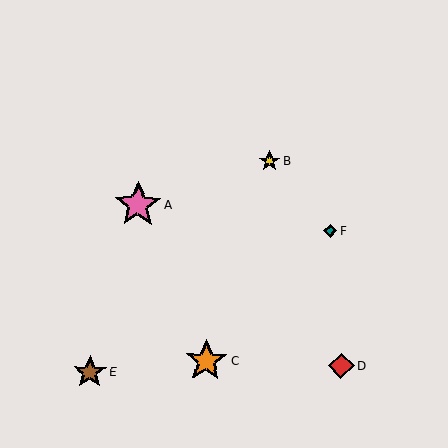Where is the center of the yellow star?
The center of the yellow star is at (270, 161).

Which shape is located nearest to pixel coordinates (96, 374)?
The brown star (labeled E) at (90, 372) is nearest to that location.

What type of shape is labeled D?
Shape D is a red diamond.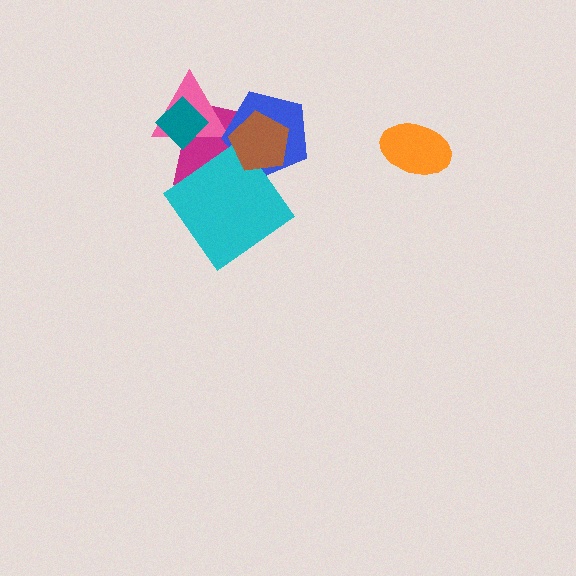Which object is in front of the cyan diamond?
The brown pentagon is in front of the cyan diamond.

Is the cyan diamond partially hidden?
Yes, it is partially covered by another shape.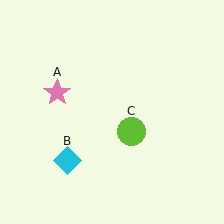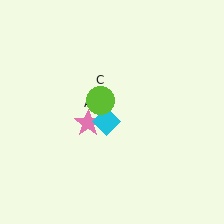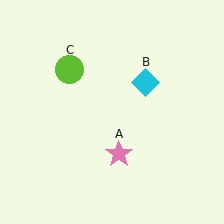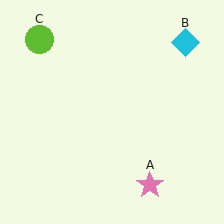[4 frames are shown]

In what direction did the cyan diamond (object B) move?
The cyan diamond (object B) moved up and to the right.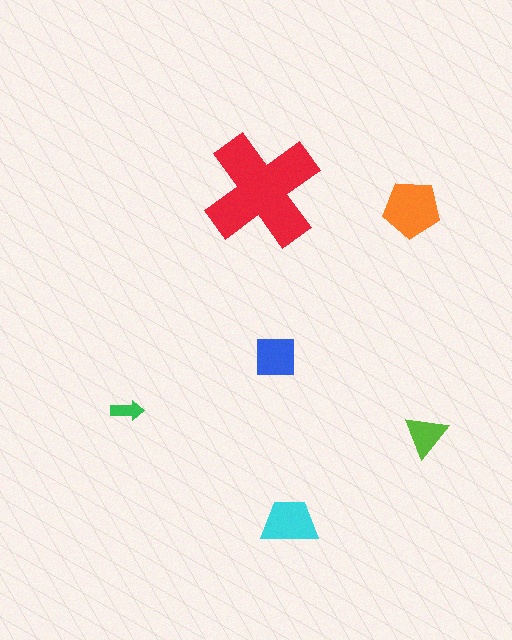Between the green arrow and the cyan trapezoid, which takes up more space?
The cyan trapezoid.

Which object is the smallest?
The green arrow.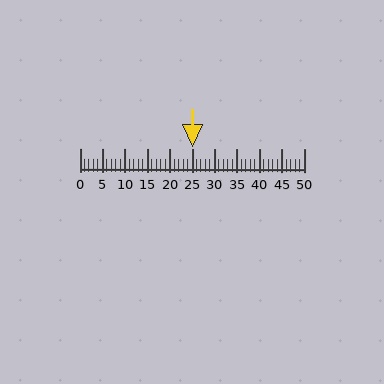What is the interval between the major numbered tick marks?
The major tick marks are spaced 5 units apart.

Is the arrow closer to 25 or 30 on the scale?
The arrow is closer to 25.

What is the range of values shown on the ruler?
The ruler shows values from 0 to 50.